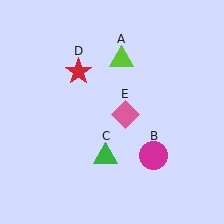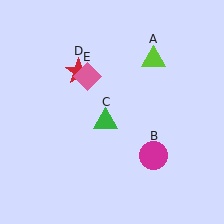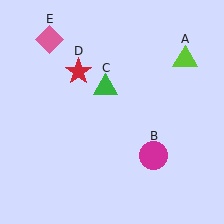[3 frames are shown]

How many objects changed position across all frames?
3 objects changed position: lime triangle (object A), green triangle (object C), pink diamond (object E).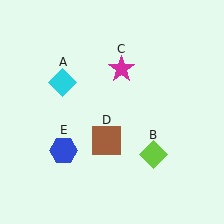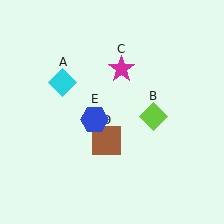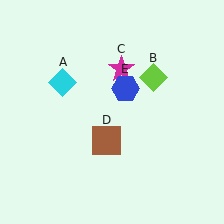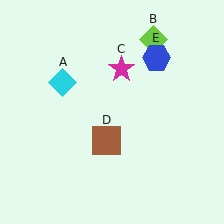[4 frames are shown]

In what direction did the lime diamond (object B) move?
The lime diamond (object B) moved up.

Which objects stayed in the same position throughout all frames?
Cyan diamond (object A) and magenta star (object C) and brown square (object D) remained stationary.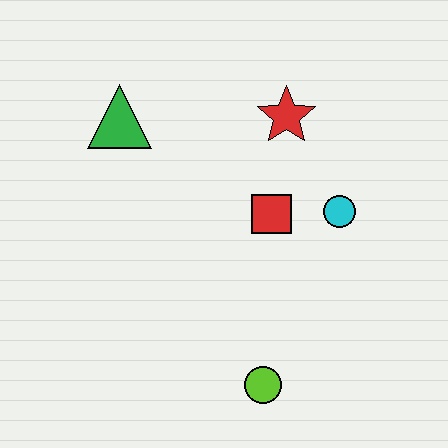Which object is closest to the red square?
The cyan circle is closest to the red square.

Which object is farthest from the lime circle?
The green triangle is farthest from the lime circle.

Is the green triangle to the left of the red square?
Yes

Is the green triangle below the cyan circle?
No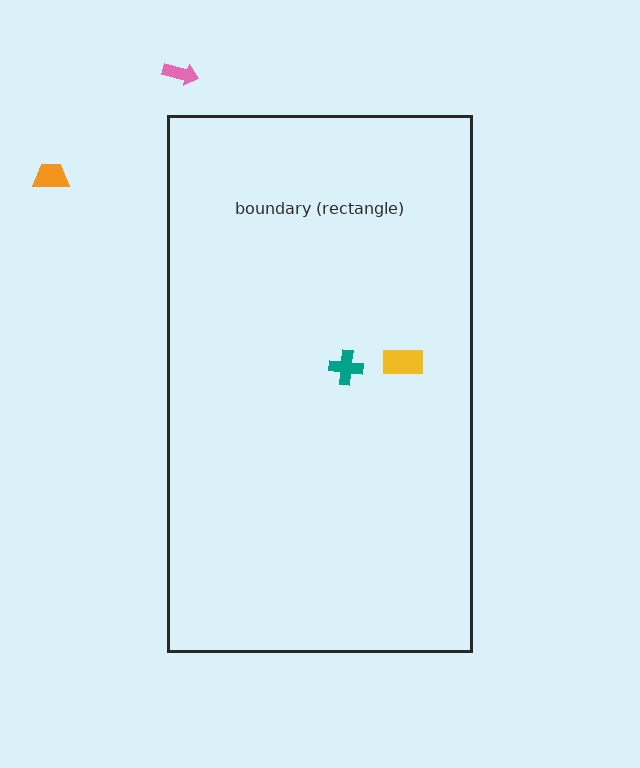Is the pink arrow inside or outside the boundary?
Outside.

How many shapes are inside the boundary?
2 inside, 2 outside.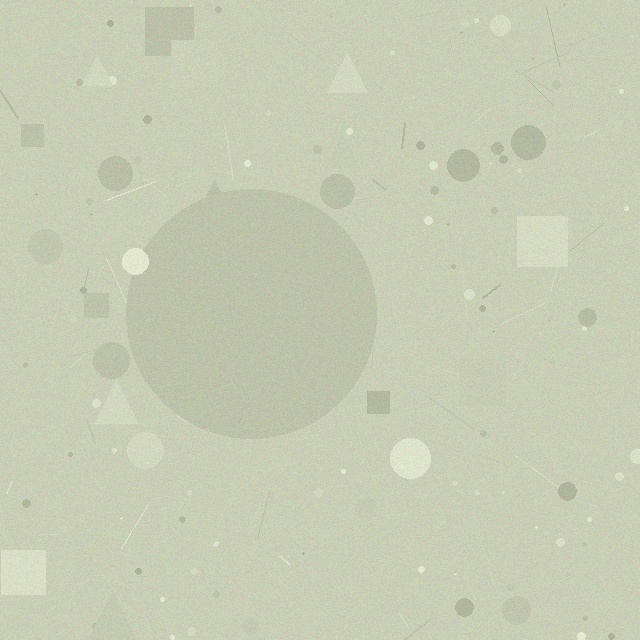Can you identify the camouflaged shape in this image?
The camouflaged shape is a circle.